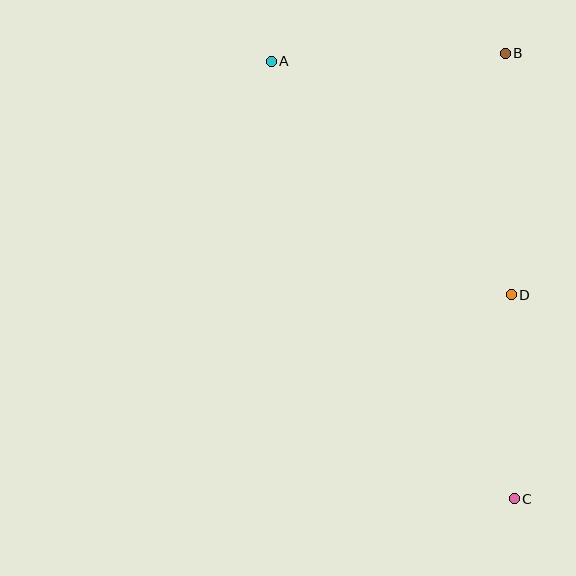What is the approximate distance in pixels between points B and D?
The distance between B and D is approximately 241 pixels.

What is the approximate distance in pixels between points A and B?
The distance between A and B is approximately 234 pixels.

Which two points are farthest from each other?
Points A and C are farthest from each other.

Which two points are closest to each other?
Points C and D are closest to each other.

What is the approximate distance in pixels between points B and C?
The distance between B and C is approximately 445 pixels.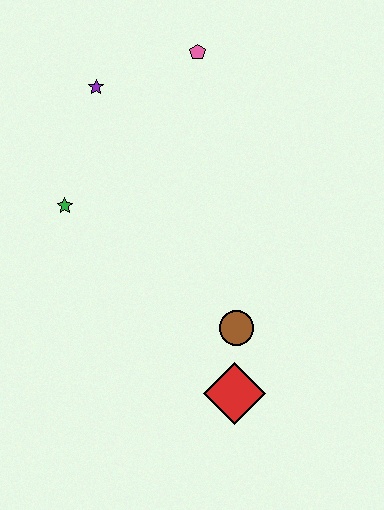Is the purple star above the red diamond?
Yes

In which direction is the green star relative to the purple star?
The green star is below the purple star.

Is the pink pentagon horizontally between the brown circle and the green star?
Yes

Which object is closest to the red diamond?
The brown circle is closest to the red diamond.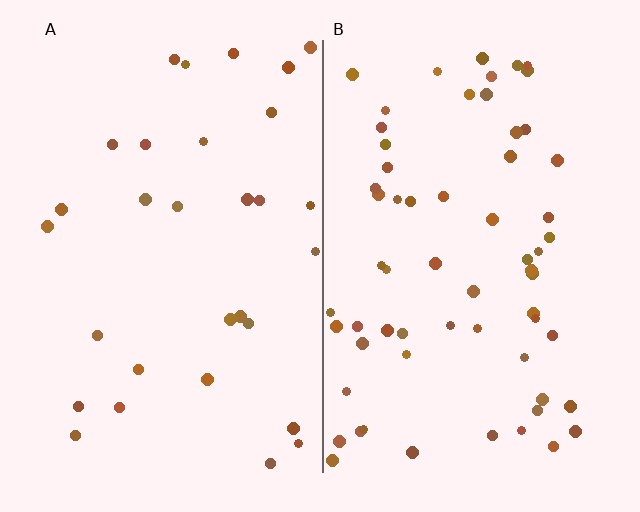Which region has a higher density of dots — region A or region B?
B (the right).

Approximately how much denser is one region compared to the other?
Approximately 2.1× — region B over region A.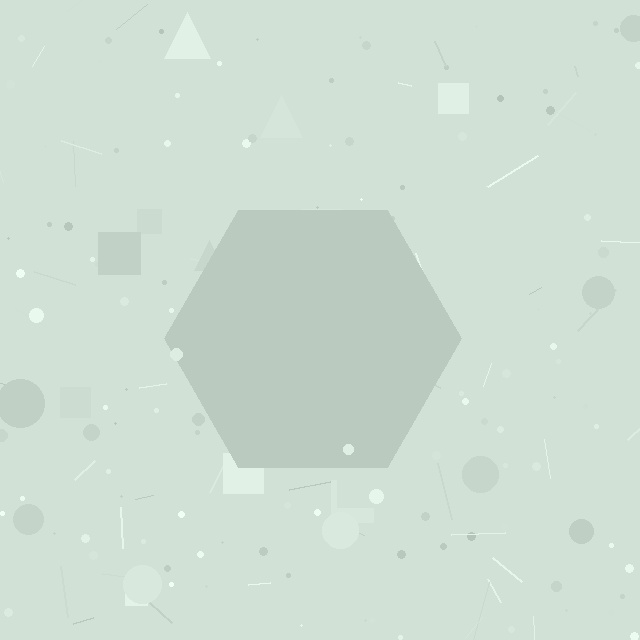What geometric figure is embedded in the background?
A hexagon is embedded in the background.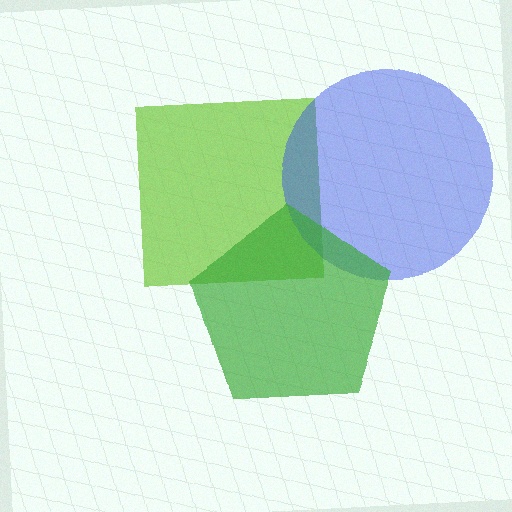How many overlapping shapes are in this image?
There are 3 overlapping shapes in the image.